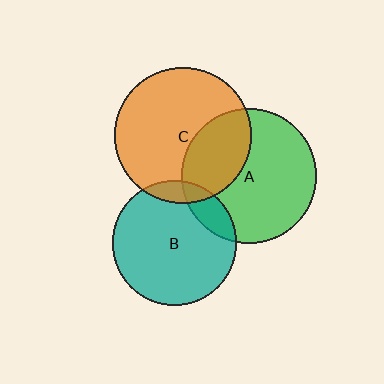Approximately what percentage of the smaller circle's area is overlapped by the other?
Approximately 10%.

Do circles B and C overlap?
Yes.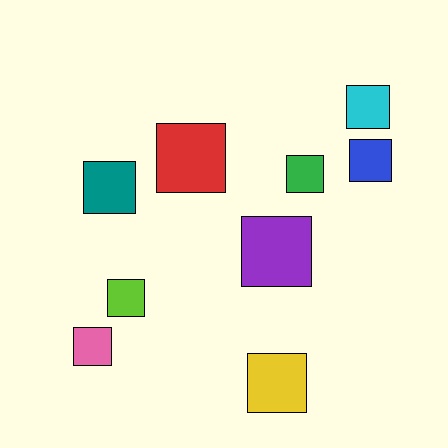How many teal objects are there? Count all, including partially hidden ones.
There is 1 teal object.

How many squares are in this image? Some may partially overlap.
There are 9 squares.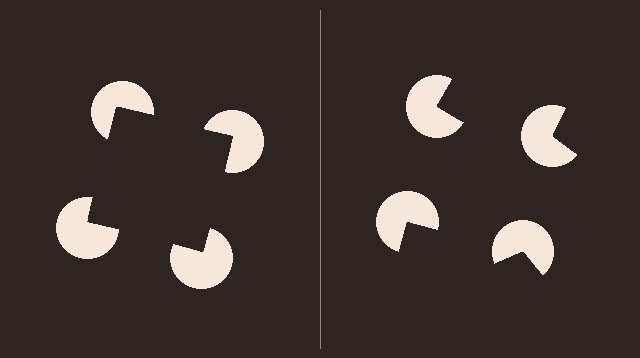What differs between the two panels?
The pac-man discs are positioned identically on both sides; only the wedge orientations differ. On the left they align to a square; on the right they are misaligned.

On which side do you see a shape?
An illusory square appears on the left side. On the right side the wedge cuts are rotated, so no coherent shape forms.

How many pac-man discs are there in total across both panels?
8 — 4 on each side.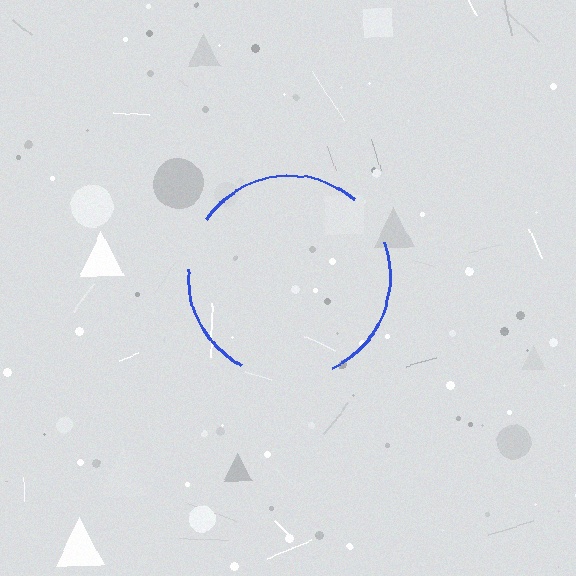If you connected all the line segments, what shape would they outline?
They would outline a circle.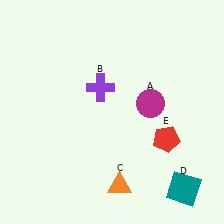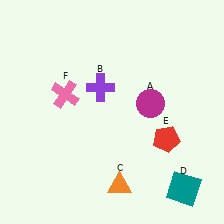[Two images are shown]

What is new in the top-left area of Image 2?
A pink cross (F) was added in the top-left area of Image 2.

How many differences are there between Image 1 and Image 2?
There is 1 difference between the two images.